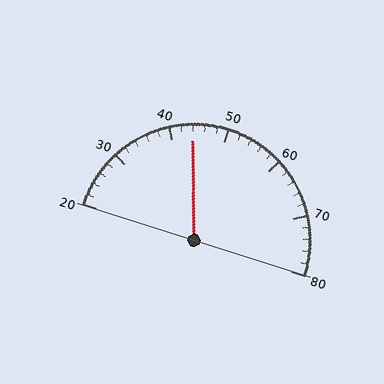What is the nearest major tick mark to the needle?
The nearest major tick mark is 40.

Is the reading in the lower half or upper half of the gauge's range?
The reading is in the lower half of the range (20 to 80).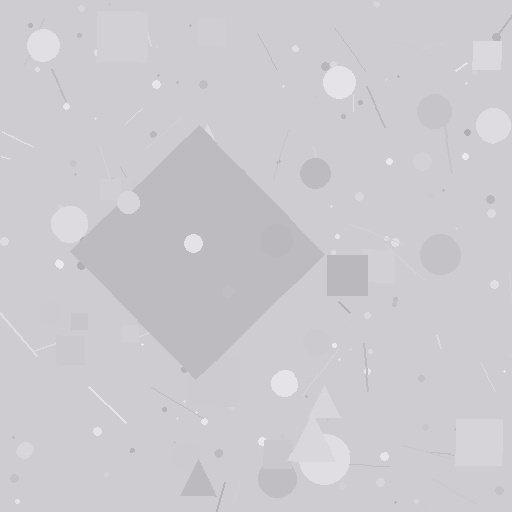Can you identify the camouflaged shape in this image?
The camouflaged shape is a diamond.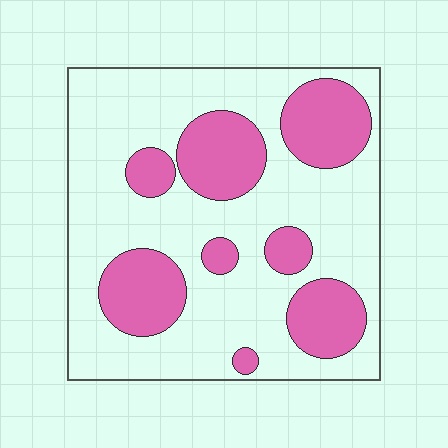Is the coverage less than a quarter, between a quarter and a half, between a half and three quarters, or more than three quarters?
Between a quarter and a half.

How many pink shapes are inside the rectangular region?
8.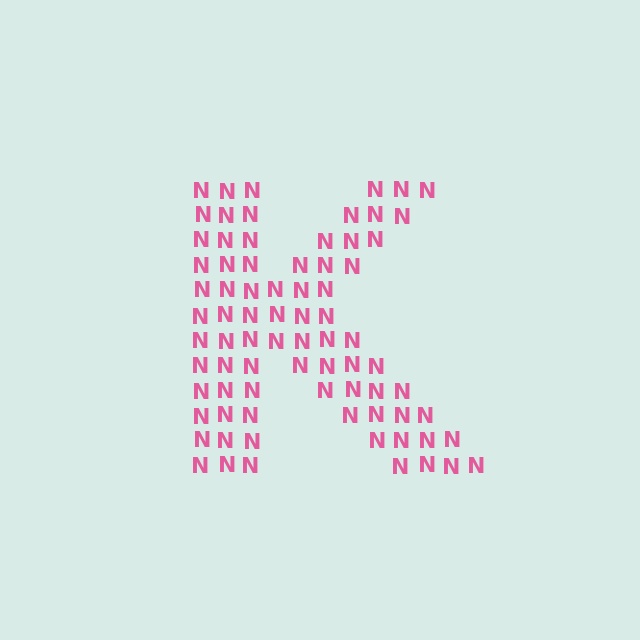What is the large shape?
The large shape is the letter K.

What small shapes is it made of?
It is made of small letter N's.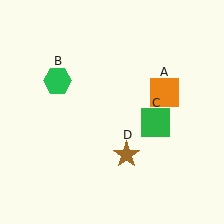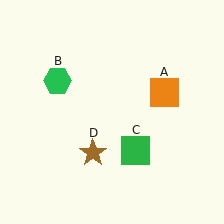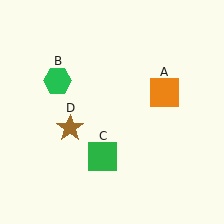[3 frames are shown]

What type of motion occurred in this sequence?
The green square (object C), brown star (object D) rotated clockwise around the center of the scene.